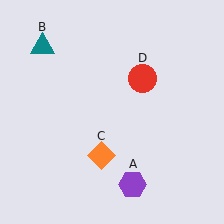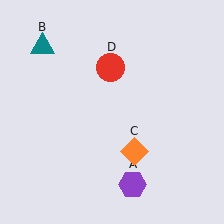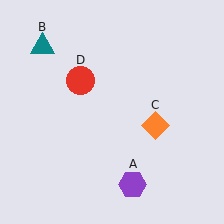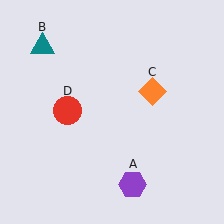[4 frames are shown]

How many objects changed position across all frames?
2 objects changed position: orange diamond (object C), red circle (object D).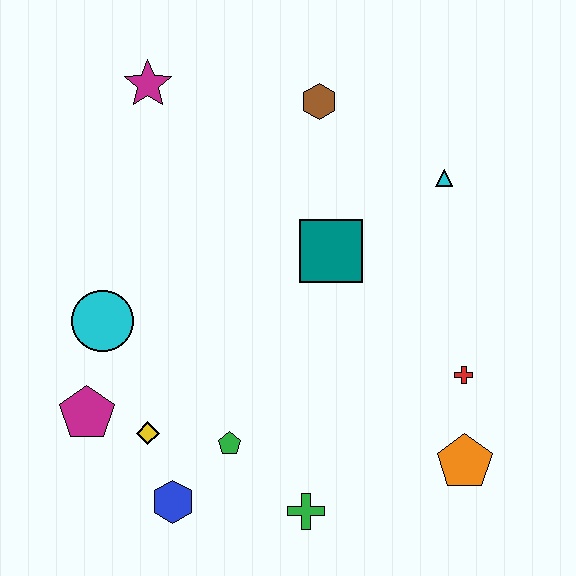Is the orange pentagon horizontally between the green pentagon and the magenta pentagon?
No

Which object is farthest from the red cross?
The magenta star is farthest from the red cross.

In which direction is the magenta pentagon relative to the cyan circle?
The magenta pentagon is below the cyan circle.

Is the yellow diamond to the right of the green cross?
No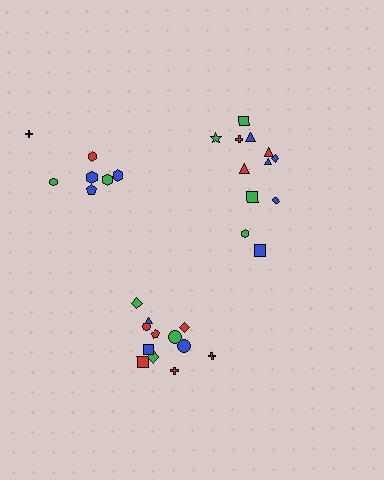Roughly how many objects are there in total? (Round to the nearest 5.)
Roughly 30 objects in total.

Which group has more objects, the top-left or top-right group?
The top-right group.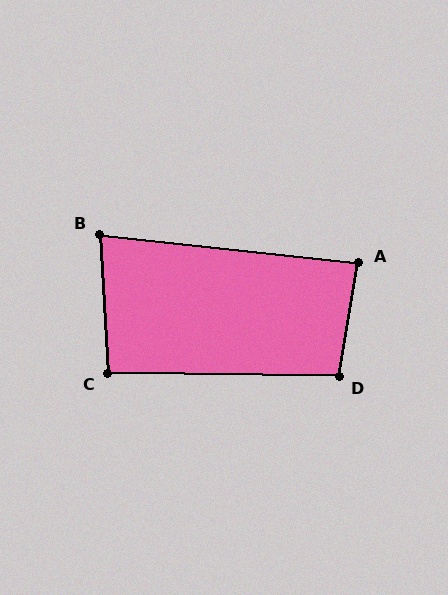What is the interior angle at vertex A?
Approximately 86 degrees (approximately right).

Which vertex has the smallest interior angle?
B, at approximately 81 degrees.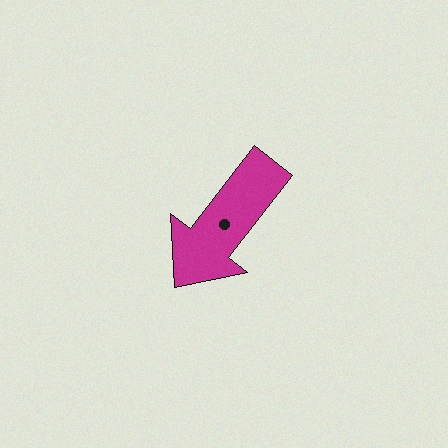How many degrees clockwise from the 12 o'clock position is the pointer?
Approximately 218 degrees.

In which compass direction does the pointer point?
Southwest.